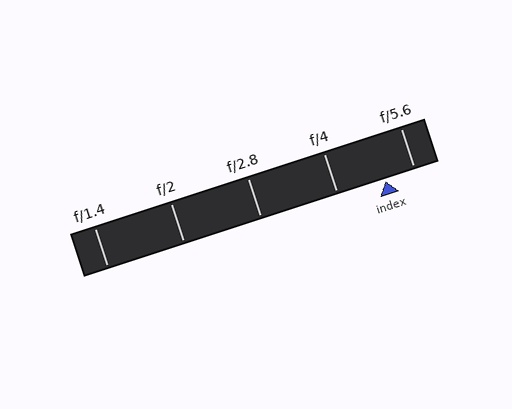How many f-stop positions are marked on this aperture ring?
There are 5 f-stop positions marked.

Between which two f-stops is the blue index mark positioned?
The index mark is between f/4 and f/5.6.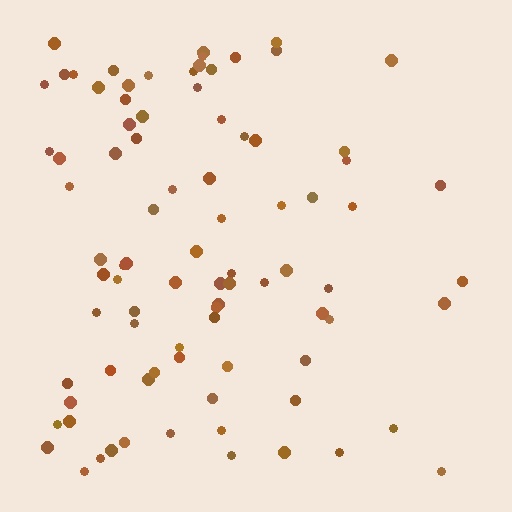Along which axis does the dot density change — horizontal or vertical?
Horizontal.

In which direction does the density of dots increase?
From right to left, with the left side densest.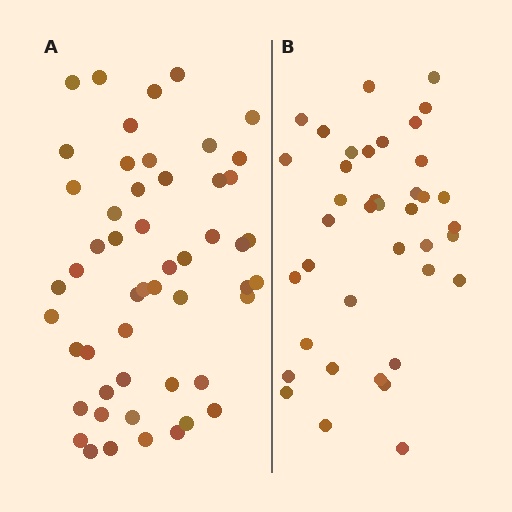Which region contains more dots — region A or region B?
Region A (the left region) has more dots.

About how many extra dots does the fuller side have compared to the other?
Region A has approximately 15 more dots than region B.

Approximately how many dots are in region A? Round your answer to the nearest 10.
About 50 dots. (The exact count is 52, which rounds to 50.)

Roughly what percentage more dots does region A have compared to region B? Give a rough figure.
About 35% more.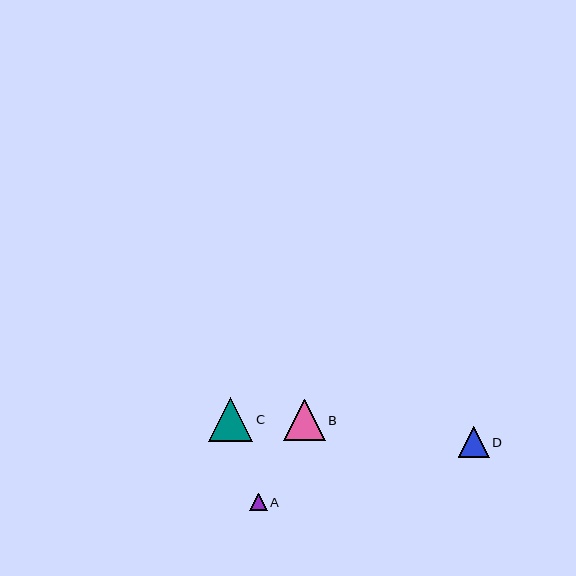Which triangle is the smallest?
Triangle A is the smallest with a size of approximately 17 pixels.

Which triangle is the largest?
Triangle C is the largest with a size of approximately 44 pixels.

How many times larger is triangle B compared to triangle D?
Triangle B is approximately 1.3 times the size of triangle D.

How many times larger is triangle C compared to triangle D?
Triangle C is approximately 1.4 times the size of triangle D.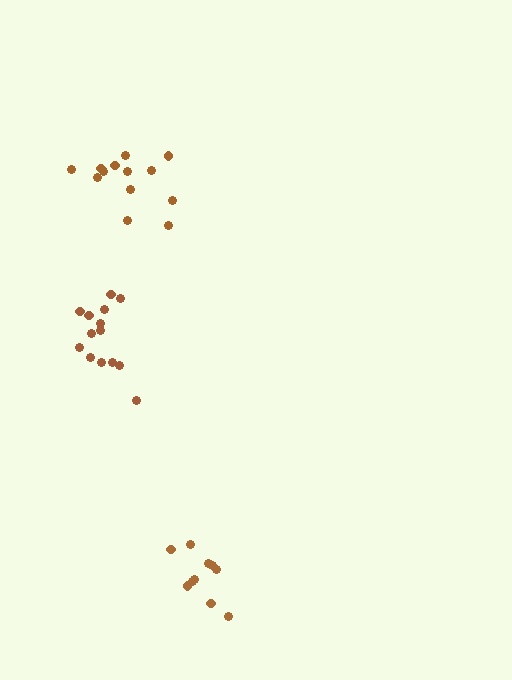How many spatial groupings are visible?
There are 3 spatial groupings.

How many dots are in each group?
Group 1: 10 dots, Group 2: 14 dots, Group 3: 13 dots (37 total).